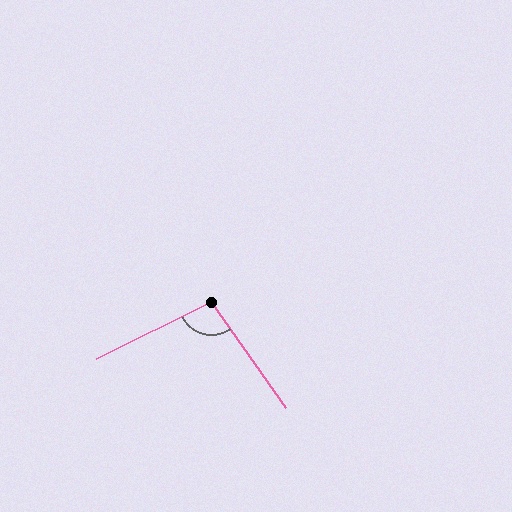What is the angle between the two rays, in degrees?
Approximately 99 degrees.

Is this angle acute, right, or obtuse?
It is obtuse.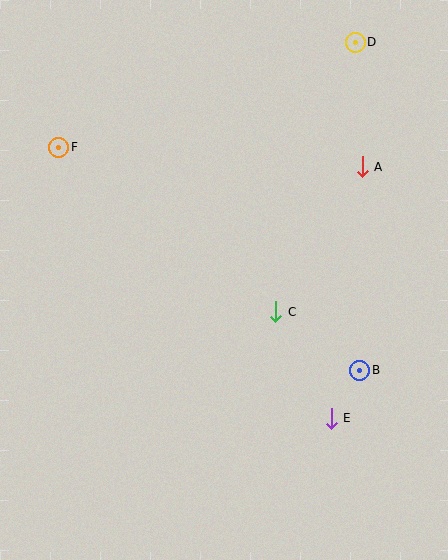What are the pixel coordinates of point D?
Point D is at (355, 42).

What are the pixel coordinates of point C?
Point C is at (276, 312).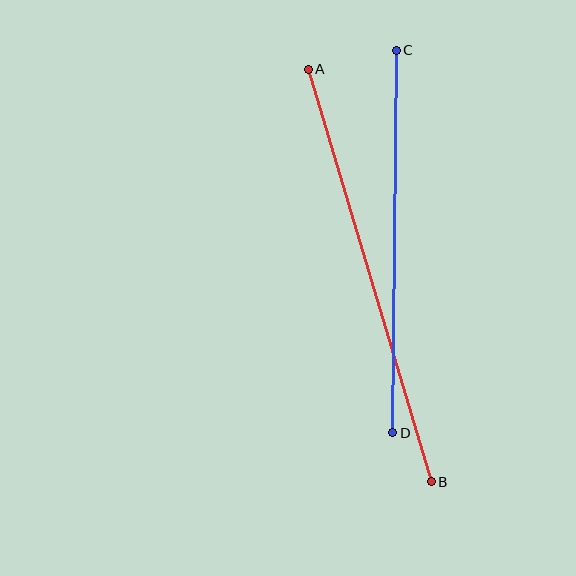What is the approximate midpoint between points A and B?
The midpoint is at approximately (370, 275) pixels.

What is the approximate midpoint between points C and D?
The midpoint is at approximately (395, 241) pixels.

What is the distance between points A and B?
The distance is approximately 430 pixels.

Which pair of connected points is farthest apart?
Points A and B are farthest apart.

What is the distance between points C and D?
The distance is approximately 383 pixels.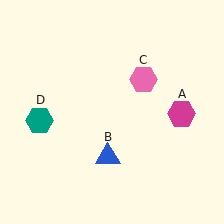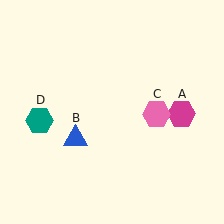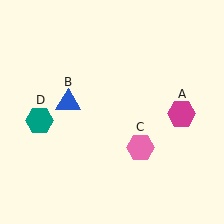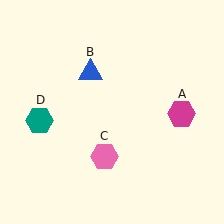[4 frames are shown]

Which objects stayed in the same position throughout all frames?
Magenta hexagon (object A) and teal hexagon (object D) remained stationary.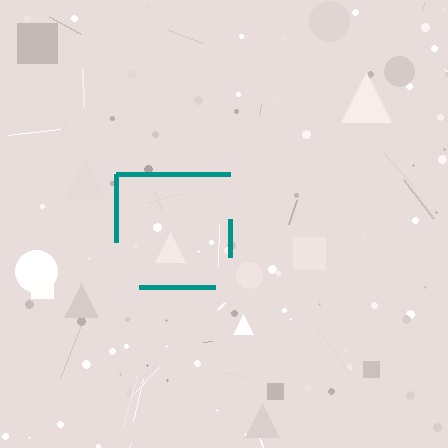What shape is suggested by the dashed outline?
The dashed outline suggests a square.